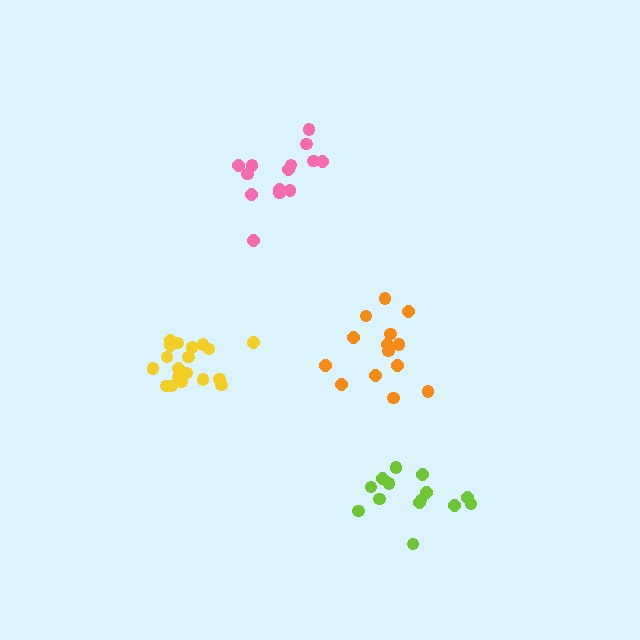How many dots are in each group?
Group 1: 14 dots, Group 2: 14 dots, Group 3: 19 dots, Group 4: 14 dots (61 total).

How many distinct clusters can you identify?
There are 4 distinct clusters.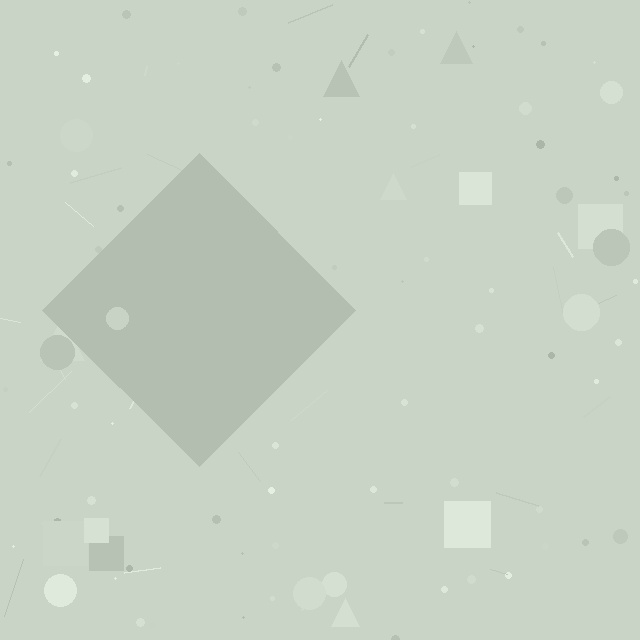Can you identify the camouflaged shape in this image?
The camouflaged shape is a diamond.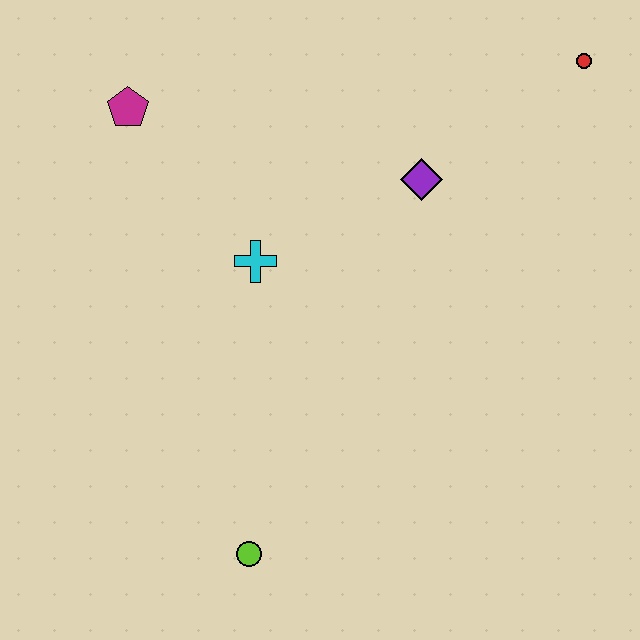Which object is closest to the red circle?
The purple diamond is closest to the red circle.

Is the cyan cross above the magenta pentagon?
No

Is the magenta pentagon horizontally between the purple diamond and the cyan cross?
No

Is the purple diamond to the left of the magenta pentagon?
No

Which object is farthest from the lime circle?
The red circle is farthest from the lime circle.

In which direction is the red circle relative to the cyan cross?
The red circle is to the right of the cyan cross.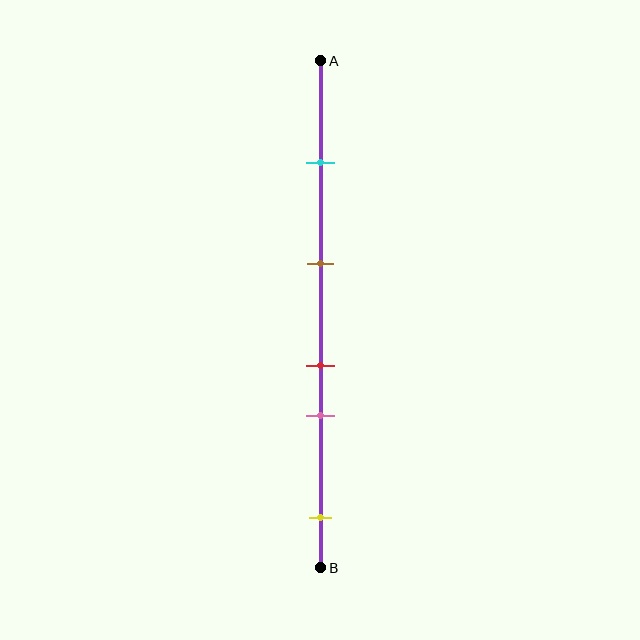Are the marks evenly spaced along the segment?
No, the marks are not evenly spaced.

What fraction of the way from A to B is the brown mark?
The brown mark is approximately 40% (0.4) of the way from A to B.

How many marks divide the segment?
There are 5 marks dividing the segment.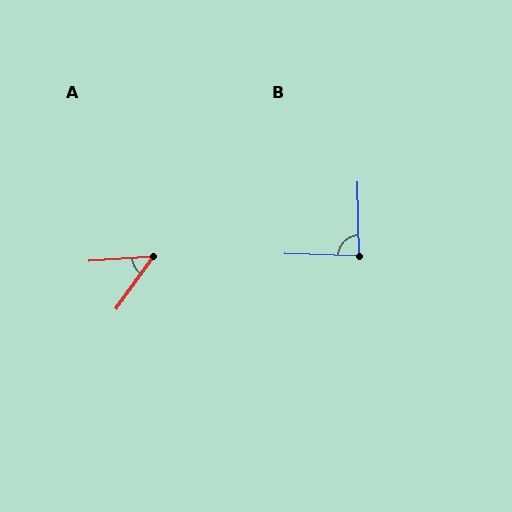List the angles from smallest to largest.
A (51°), B (87°).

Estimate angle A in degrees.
Approximately 51 degrees.